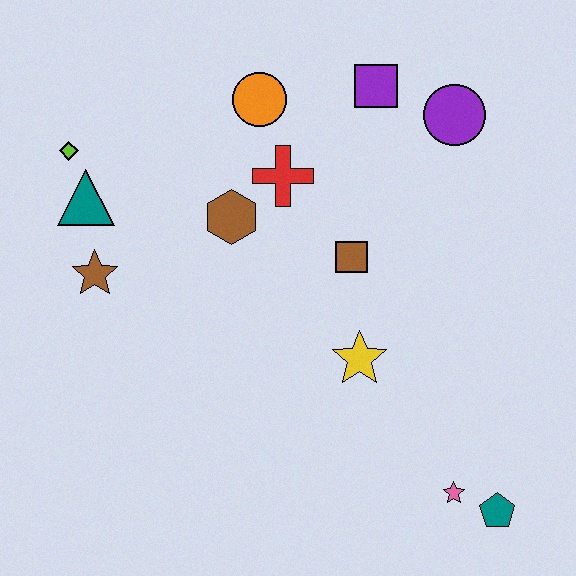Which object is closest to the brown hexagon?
The red cross is closest to the brown hexagon.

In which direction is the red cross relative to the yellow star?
The red cross is above the yellow star.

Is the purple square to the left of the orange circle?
No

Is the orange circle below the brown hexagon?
No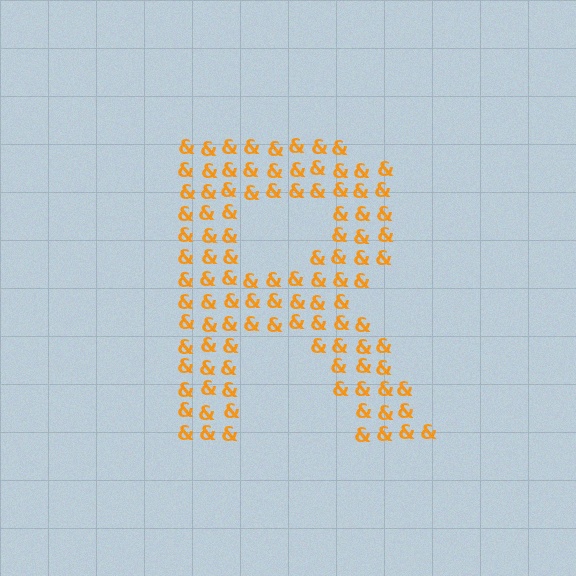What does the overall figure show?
The overall figure shows the letter R.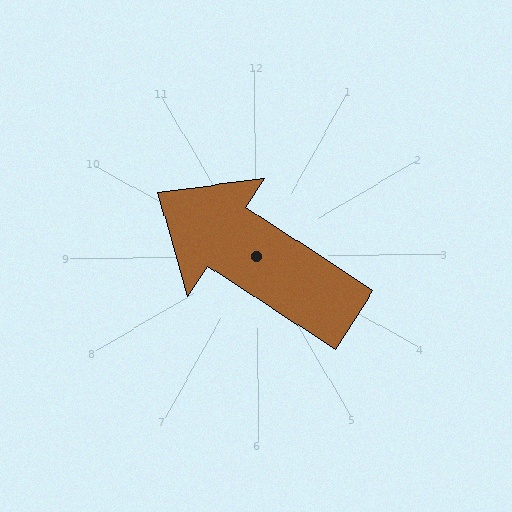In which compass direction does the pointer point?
Northwest.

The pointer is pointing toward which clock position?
Roughly 10 o'clock.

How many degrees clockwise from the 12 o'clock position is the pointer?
Approximately 304 degrees.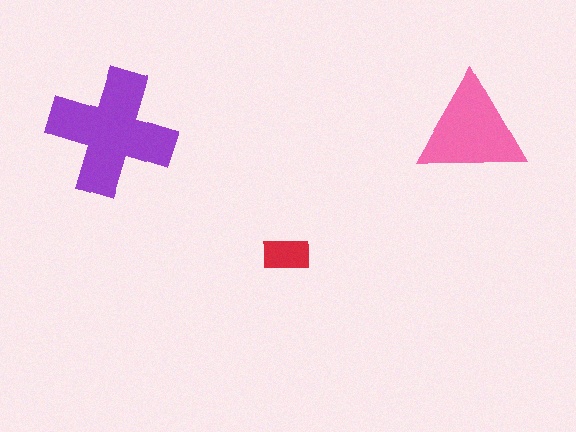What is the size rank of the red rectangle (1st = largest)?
3rd.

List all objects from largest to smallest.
The purple cross, the pink triangle, the red rectangle.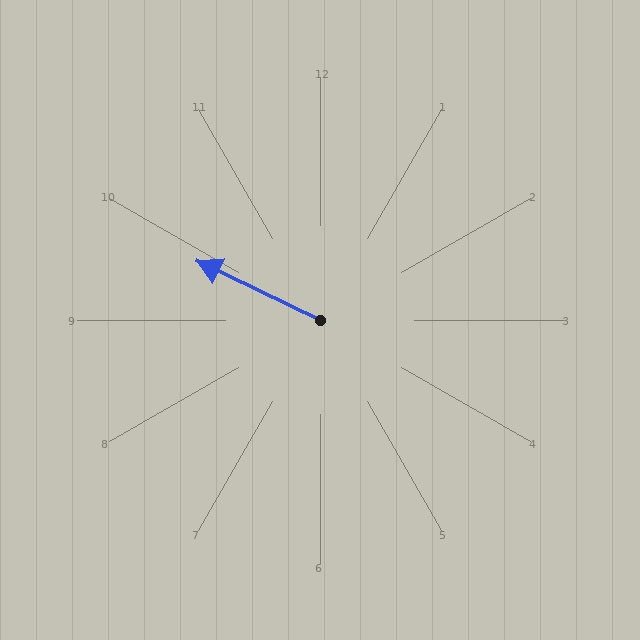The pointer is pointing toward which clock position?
Roughly 10 o'clock.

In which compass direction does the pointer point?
Northwest.